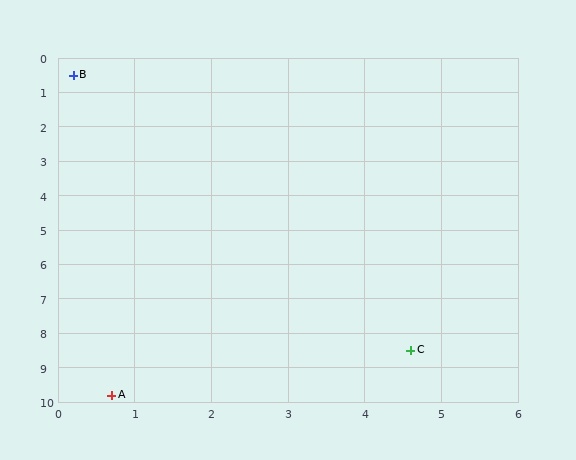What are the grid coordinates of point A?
Point A is at approximately (0.7, 9.8).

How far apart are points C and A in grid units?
Points C and A are about 4.1 grid units apart.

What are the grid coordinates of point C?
Point C is at approximately (4.6, 8.5).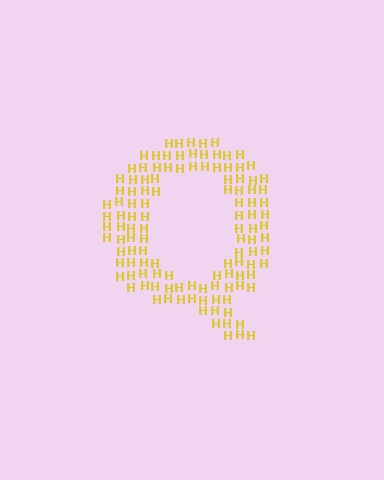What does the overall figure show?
The overall figure shows the letter Q.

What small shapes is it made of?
It is made of small letter H's.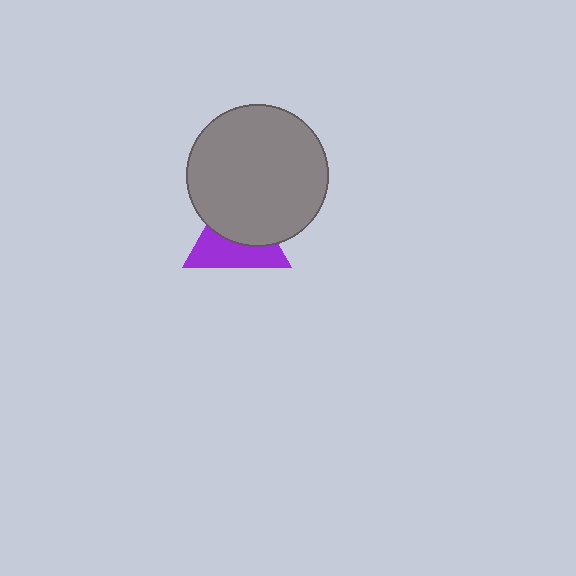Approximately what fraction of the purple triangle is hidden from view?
Roughly 52% of the purple triangle is hidden behind the gray circle.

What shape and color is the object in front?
The object in front is a gray circle.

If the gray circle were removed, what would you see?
You would see the complete purple triangle.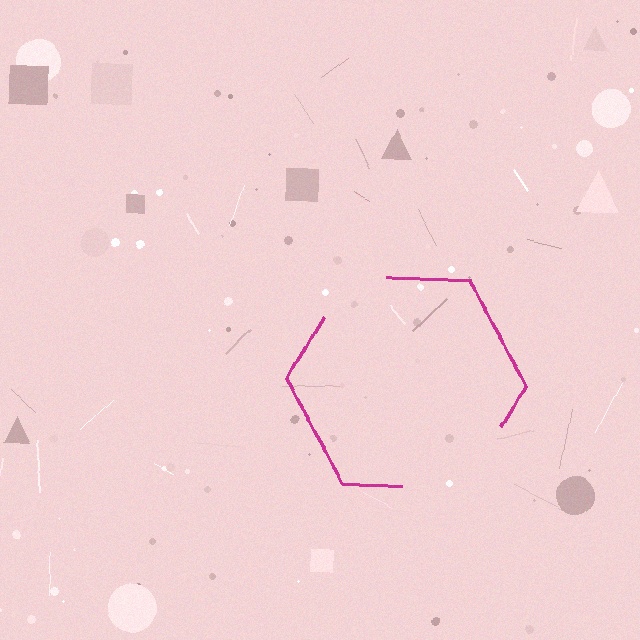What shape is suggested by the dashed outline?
The dashed outline suggests a hexagon.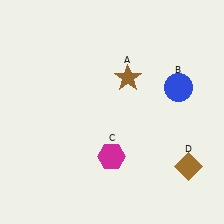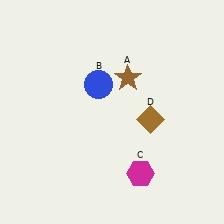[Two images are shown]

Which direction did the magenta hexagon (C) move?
The magenta hexagon (C) moved right.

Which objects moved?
The objects that moved are: the blue circle (B), the magenta hexagon (C), the brown diamond (D).